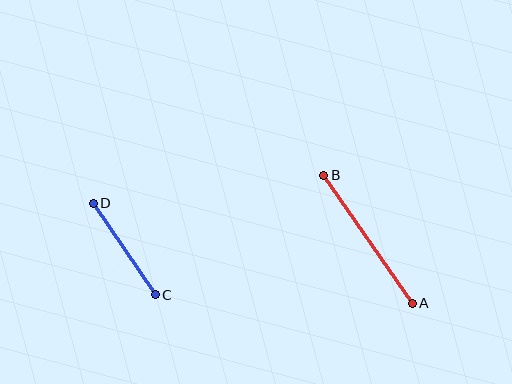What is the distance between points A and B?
The distance is approximately 155 pixels.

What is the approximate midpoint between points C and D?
The midpoint is at approximately (124, 249) pixels.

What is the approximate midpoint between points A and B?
The midpoint is at approximately (368, 239) pixels.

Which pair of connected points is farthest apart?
Points A and B are farthest apart.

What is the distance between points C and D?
The distance is approximately 111 pixels.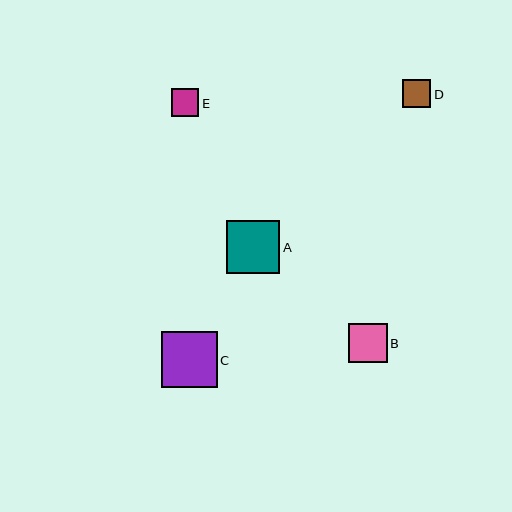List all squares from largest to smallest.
From largest to smallest: C, A, B, D, E.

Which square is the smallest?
Square E is the smallest with a size of approximately 28 pixels.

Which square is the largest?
Square C is the largest with a size of approximately 56 pixels.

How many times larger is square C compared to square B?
Square C is approximately 1.5 times the size of square B.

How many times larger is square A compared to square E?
Square A is approximately 1.9 times the size of square E.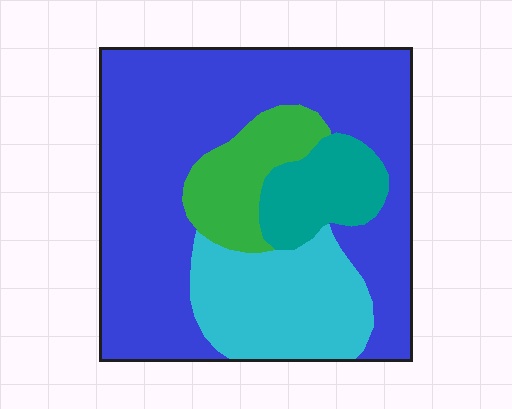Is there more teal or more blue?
Blue.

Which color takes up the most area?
Blue, at roughly 60%.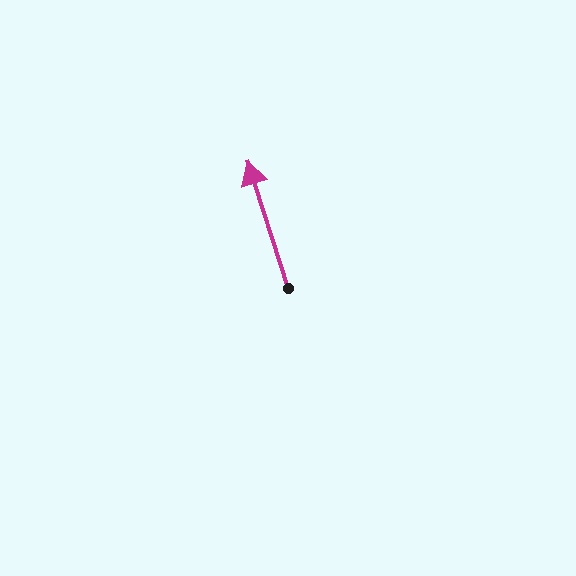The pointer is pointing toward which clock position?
Roughly 11 o'clock.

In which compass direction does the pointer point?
North.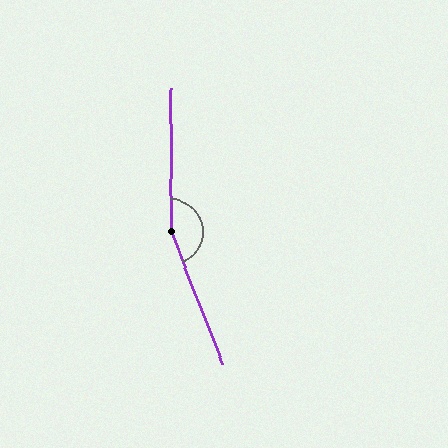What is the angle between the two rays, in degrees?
Approximately 159 degrees.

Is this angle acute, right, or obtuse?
It is obtuse.